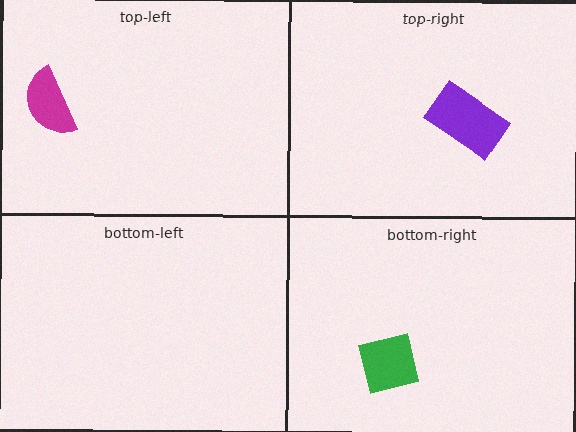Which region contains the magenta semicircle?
The top-left region.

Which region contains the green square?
The bottom-right region.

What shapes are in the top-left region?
The magenta semicircle.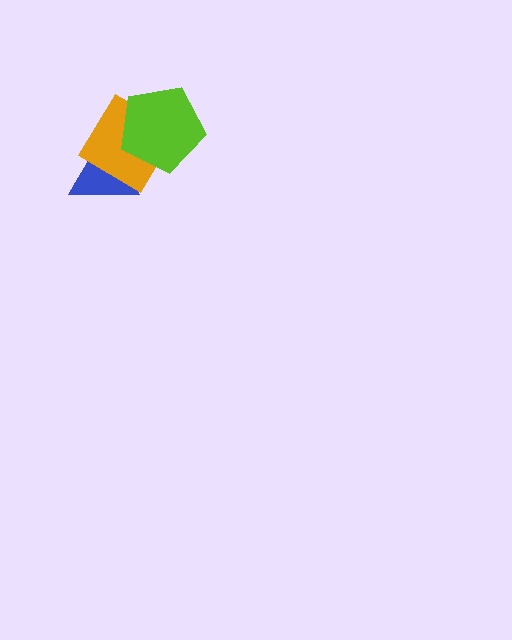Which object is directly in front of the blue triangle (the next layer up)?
The orange diamond is directly in front of the blue triangle.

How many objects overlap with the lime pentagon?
2 objects overlap with the lime pentagon.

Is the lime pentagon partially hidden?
No, no other shape covers it.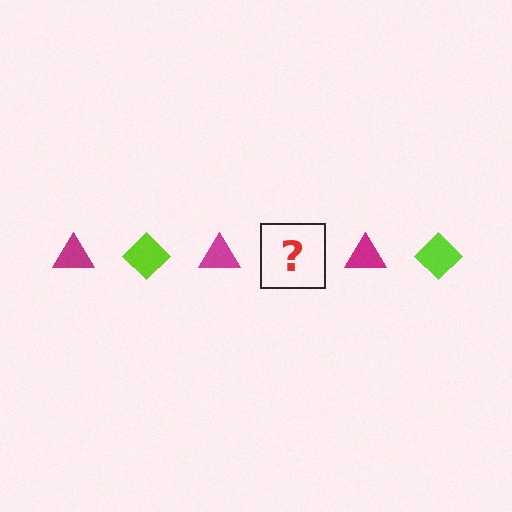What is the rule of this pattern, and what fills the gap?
The rule is that the pattern alternates between magenta triangle and lime diamond. The gap should be filled with a lime diamond.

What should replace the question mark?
The question mark should be replaced with a lime diamond.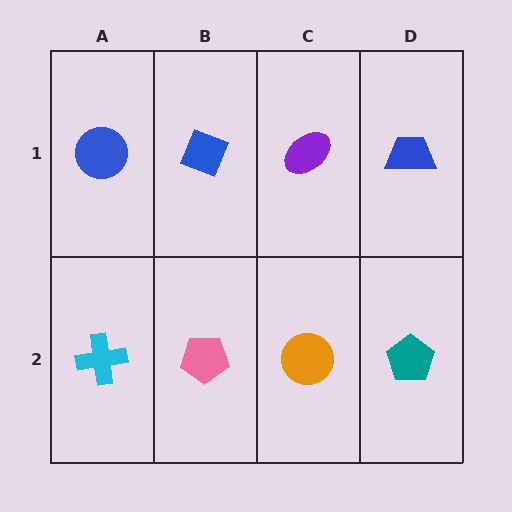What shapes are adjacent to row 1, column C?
An orange circle (row 2, column C), a blue diamond (row 1, column B), a blue trapezoid (row 1, column D).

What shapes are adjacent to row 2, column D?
A blue trapezoid (row 1, column D), an orange circle (row 2, column C).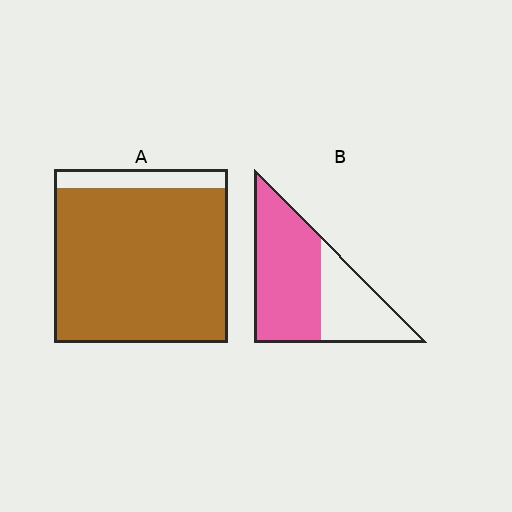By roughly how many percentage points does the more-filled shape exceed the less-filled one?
By roughly 25 percentage points (A over B).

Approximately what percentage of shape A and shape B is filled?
A is approximately 90% and B is approximately 60%.